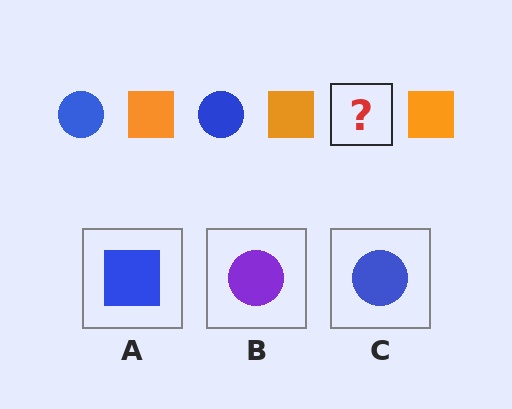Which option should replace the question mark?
Option C.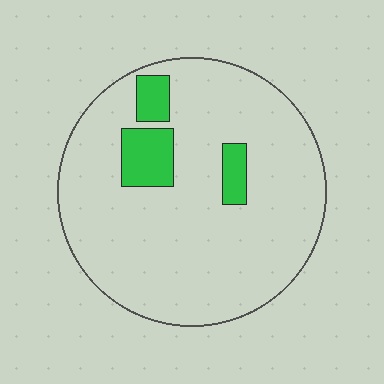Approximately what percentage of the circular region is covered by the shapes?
Approximately 10%.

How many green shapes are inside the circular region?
3.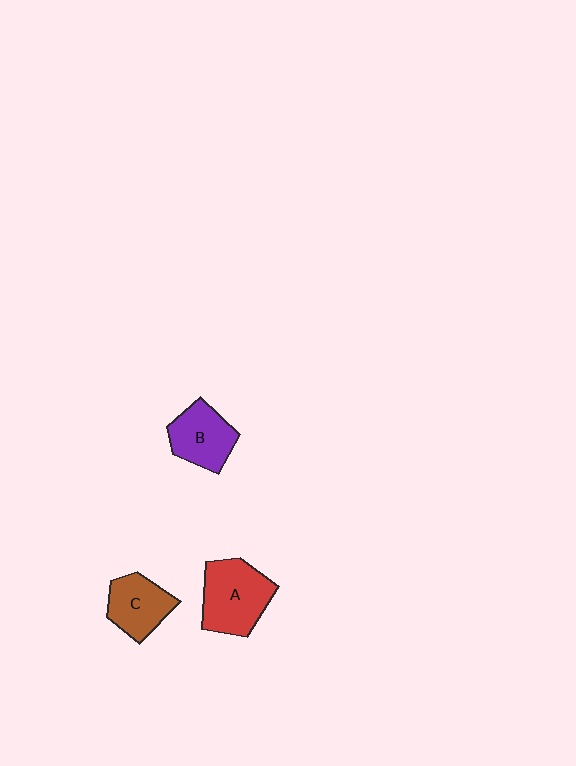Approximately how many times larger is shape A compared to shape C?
Approximately 1.4 times.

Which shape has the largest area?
Shape A (red).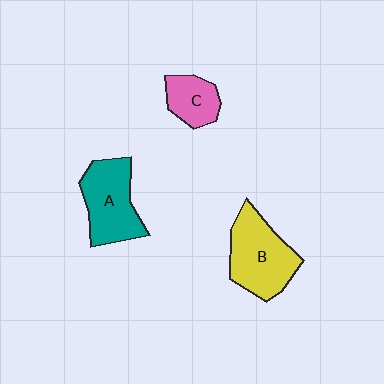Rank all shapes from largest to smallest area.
From largest to smallest: B (yellow), A (teal), C (pink).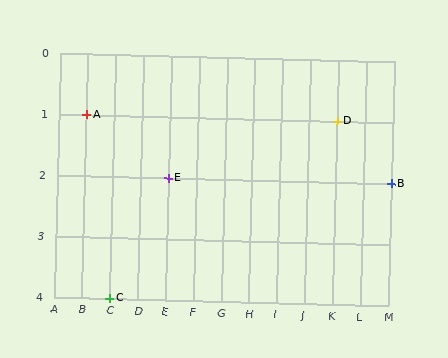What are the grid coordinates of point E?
Point E is at grid coordinates (E, 2).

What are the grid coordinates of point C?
Point C is at grid coordinates (C, 4).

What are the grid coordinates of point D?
Point D is at grid coordinates (K, 1).